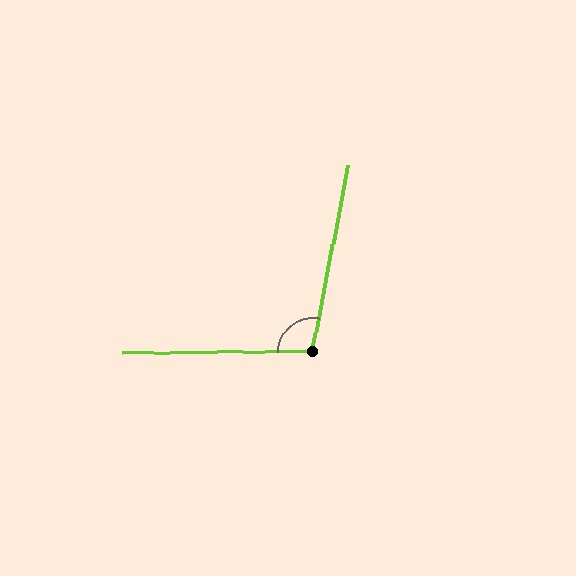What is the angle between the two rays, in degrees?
Approximately 101 degrees.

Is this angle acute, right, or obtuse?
It is obtuse.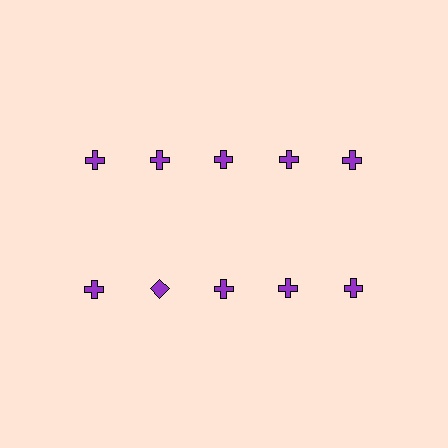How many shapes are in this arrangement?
There are 10 shapes arranged in a grid pattern.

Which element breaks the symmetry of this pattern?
The purple diamond in the second row, second from left column breaks the symmetry. All other shapes are purple crosses.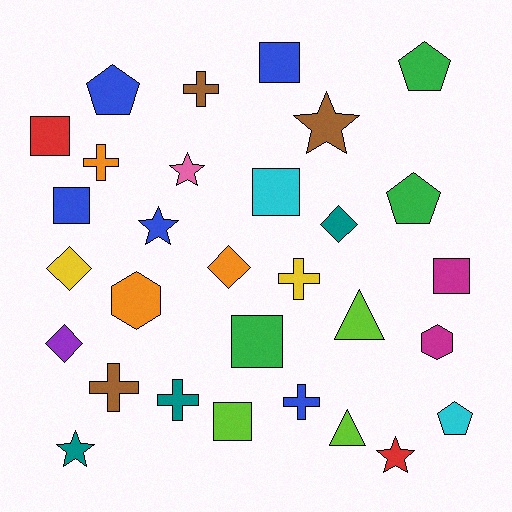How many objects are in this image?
There are 30 objects.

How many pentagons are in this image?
There are 4 pentagons.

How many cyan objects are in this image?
There are 2 cyan objects.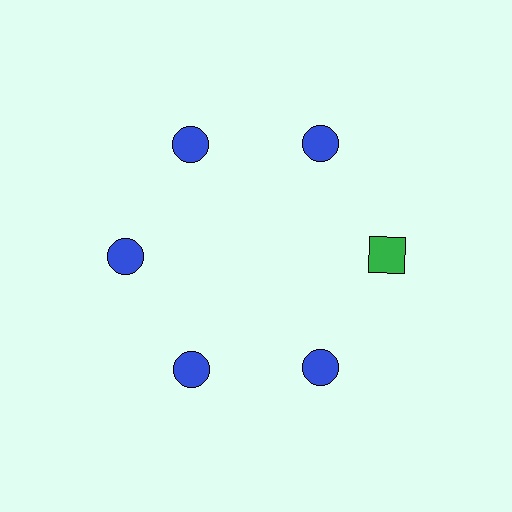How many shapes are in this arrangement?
There are 6 shapes arranged in a ring pattern.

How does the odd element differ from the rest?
It differs in both color (green instead of blue) and shape (square instead of circle).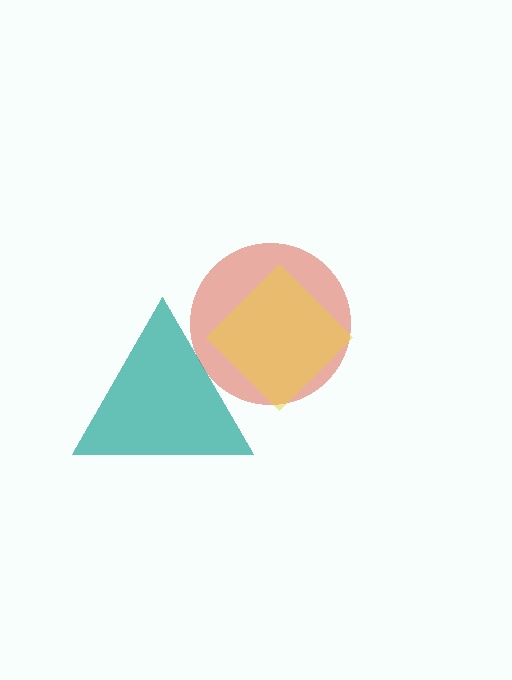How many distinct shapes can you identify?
There are 3 distinct shapes: a red circle, a teal triangle, a yellow diamond.